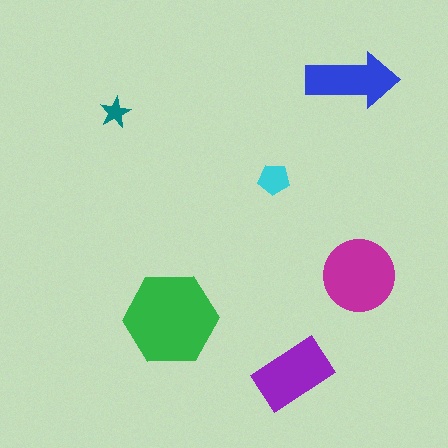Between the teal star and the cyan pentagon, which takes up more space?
The cyan pentagon.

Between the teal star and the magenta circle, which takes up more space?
The magenta circle.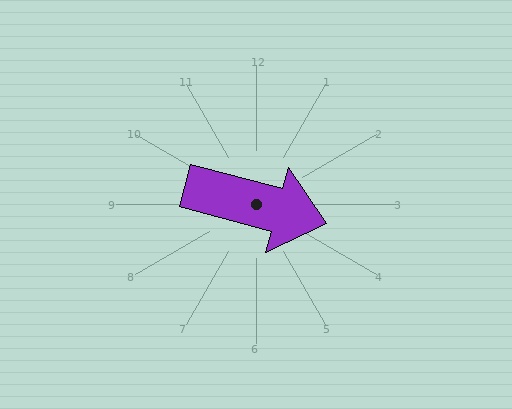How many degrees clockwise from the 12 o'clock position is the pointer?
Approximately 105 degrees.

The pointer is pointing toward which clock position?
Roughly 3 o'clock.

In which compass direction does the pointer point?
East.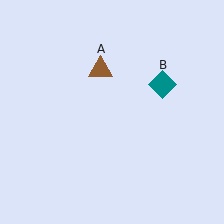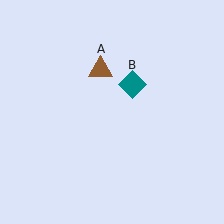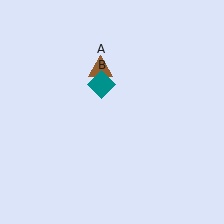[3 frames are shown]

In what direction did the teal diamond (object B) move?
The teal diamond (object B) moved left.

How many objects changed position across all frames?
1 object changed position: teal diamond (object B).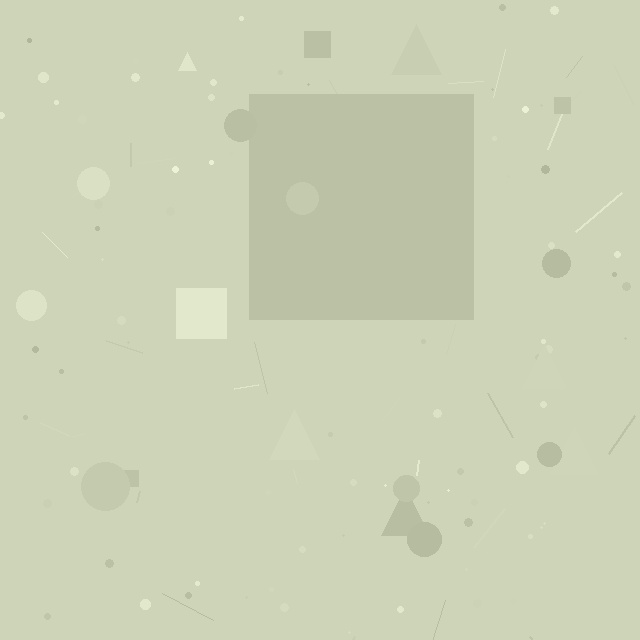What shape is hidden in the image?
A square is hidden in the image.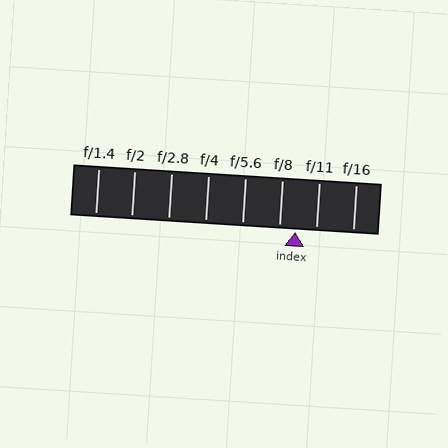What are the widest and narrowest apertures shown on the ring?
The widest aperture shown is f/1.4 and the narrowest is f/16.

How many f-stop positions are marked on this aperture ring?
There are 8 f-stop positions marked.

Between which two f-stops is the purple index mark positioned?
The index mark is between f/8 and f/11.